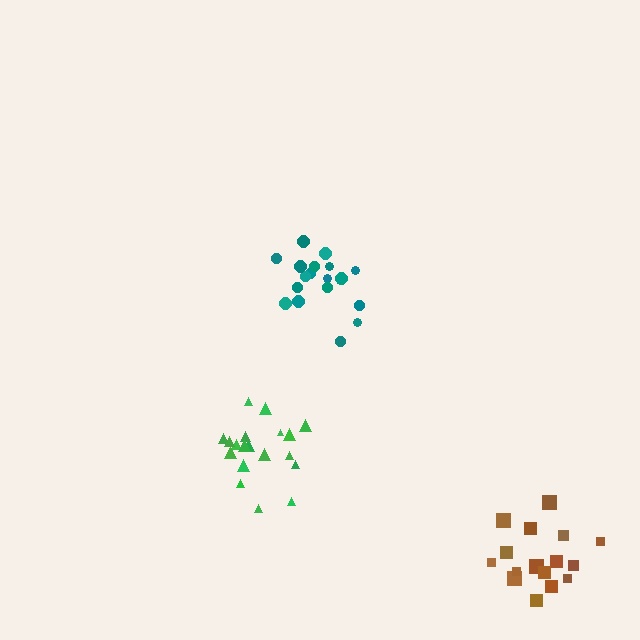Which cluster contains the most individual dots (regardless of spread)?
Green (19).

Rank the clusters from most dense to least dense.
teal, green, brown.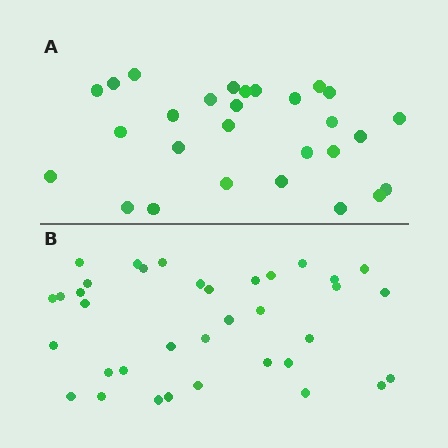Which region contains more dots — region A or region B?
Region B (the bottom region) has more dots.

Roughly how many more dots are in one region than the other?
Region B has roughly 8 or so more dots than region A.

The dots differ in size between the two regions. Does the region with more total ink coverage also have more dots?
No. Region A has more total ink coverage because its dots are larger, but region B actually contains more individual dots. Total area can be misleading — the number of items is what matters here.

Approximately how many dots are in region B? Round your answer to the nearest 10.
About 40 dots. (The exact count is 36, which rounds to 40.)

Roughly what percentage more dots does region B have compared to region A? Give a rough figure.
About 30% more.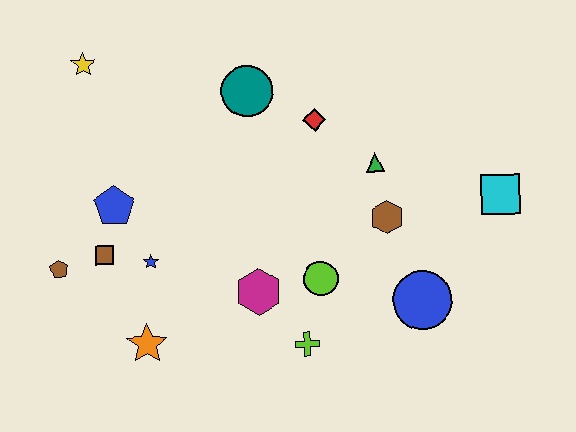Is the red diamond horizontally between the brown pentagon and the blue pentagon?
No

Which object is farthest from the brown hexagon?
The yellow star is farthest from the brown hexagon.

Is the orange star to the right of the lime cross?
No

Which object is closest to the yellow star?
The blue pentagon is closest to the yellow star.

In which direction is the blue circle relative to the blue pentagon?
The blue circle is to the right of the blue pentagon.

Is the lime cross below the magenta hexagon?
Yes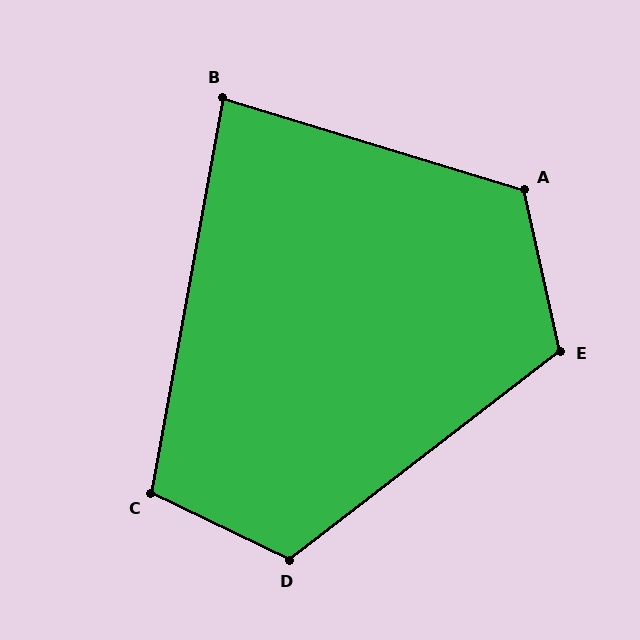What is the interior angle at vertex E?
Approximately 115 degrees (obtuse).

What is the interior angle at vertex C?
Approximately 106 degrees (obtuse).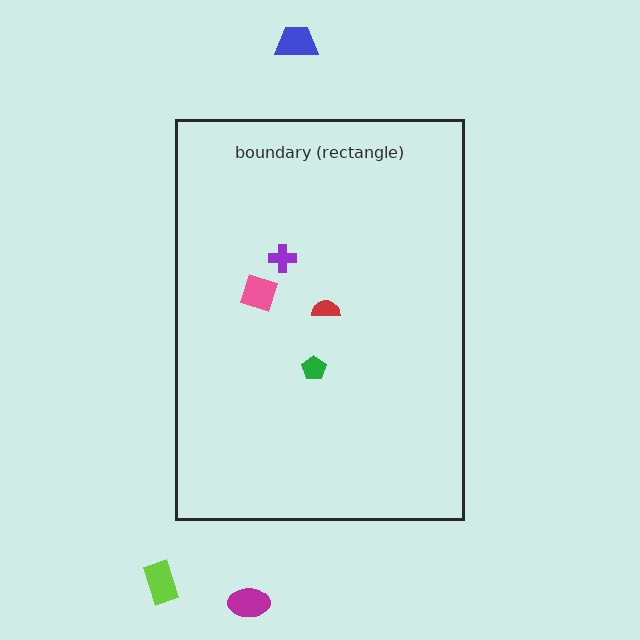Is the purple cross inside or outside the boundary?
Inside.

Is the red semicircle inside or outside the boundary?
Inside.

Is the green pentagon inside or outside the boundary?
Inside.